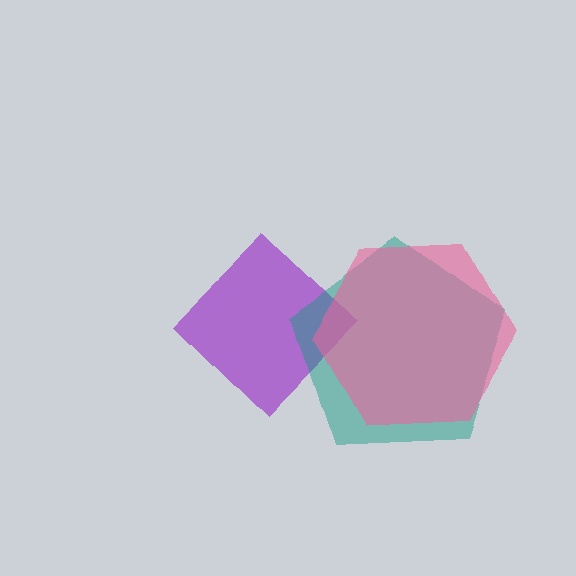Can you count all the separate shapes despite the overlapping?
Yes, there are 3 separate shapes.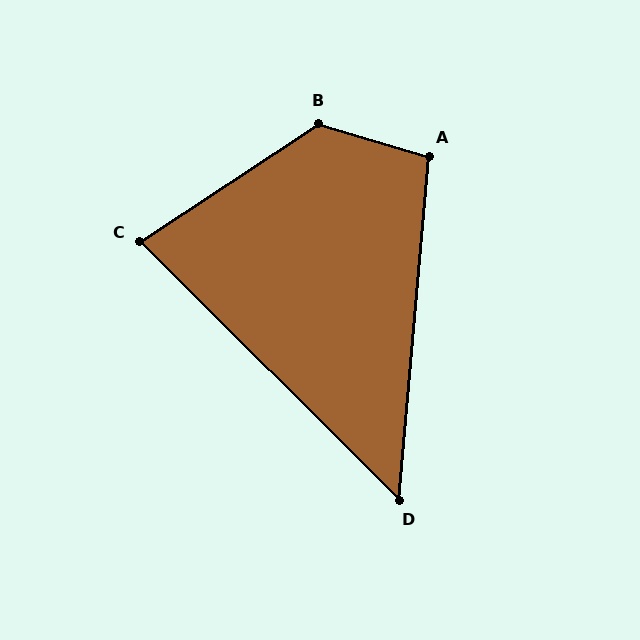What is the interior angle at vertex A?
Approximately 102 degrees (obtuse).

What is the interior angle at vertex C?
Approximately 78 degrees (acute).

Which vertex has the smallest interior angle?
D, at approximately 50 degrees.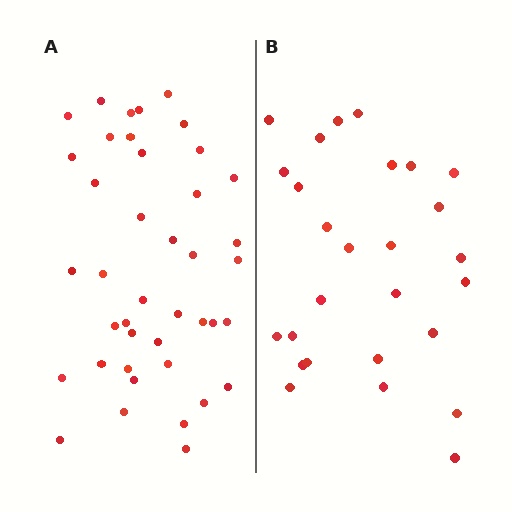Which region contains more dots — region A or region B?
Region A (the left region) has more dots.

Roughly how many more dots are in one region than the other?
Region A has approximately 15 more dots than region B.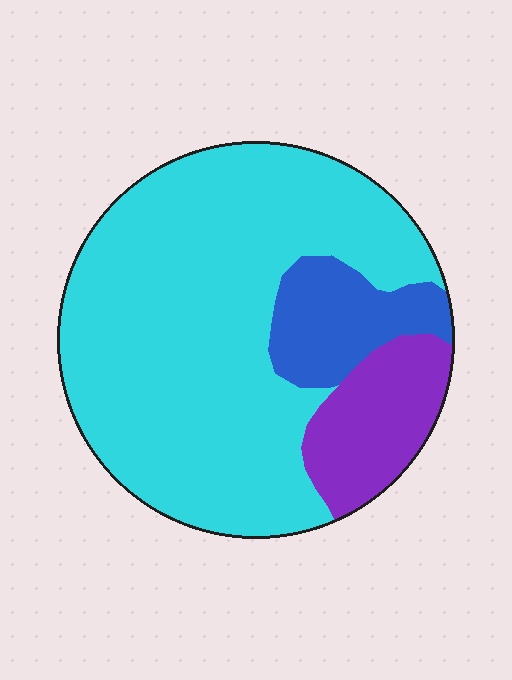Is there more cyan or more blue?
Cyan.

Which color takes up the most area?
Cyan, at roughly 75%.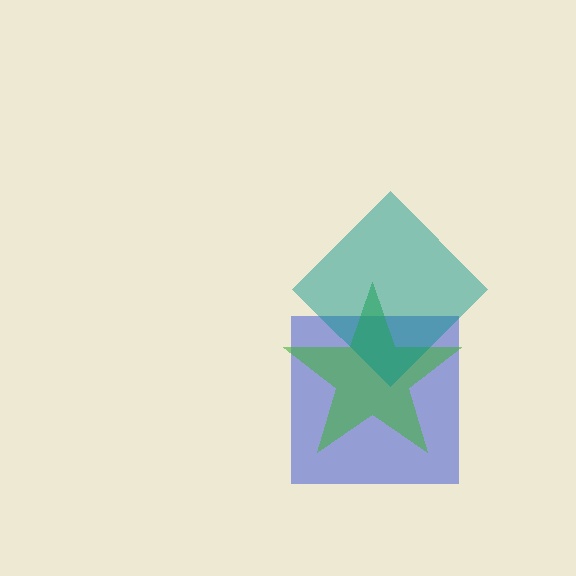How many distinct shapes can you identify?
There are 3 distinct shapes: a blue square, a green star, a teal diamond.